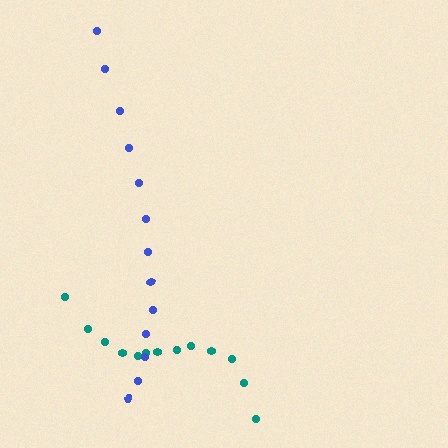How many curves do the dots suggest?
There are 2 distinct paths.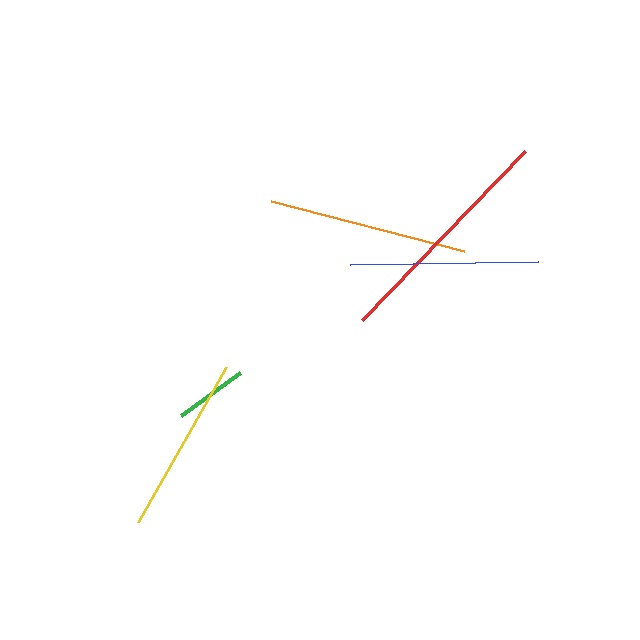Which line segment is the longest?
The red line is the longest at approximately 235 pixels.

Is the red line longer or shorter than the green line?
The red line is longer than the green line.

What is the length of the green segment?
The green segment is approximately 73 pixels long.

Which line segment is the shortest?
The green line is the shortest at approximately 73 pixels.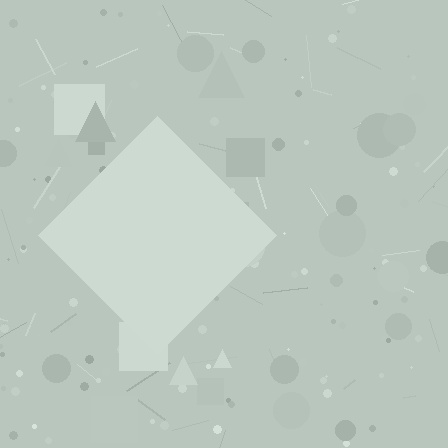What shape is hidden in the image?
A diamond is hidden in the image.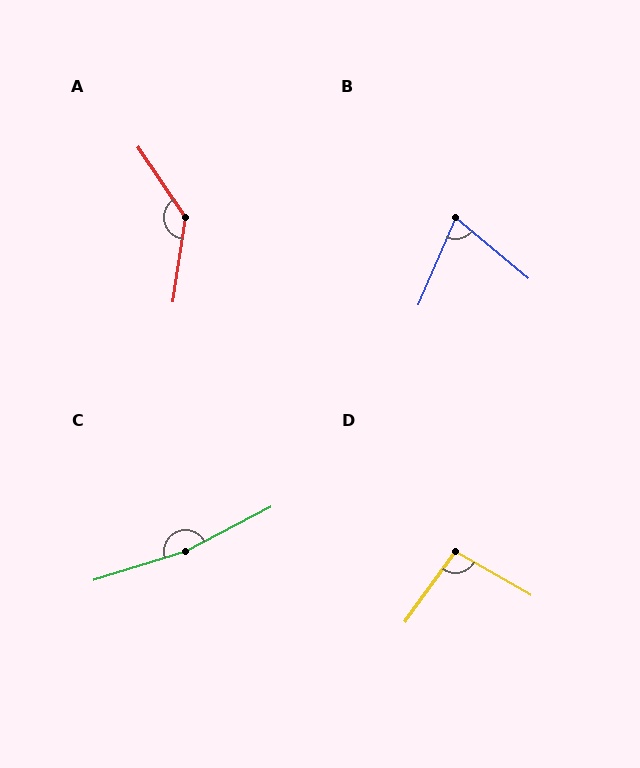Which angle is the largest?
C, at approximately 170 degrees.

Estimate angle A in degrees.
Approximately 138 degrees.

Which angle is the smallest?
B, at approximately 74 degrees.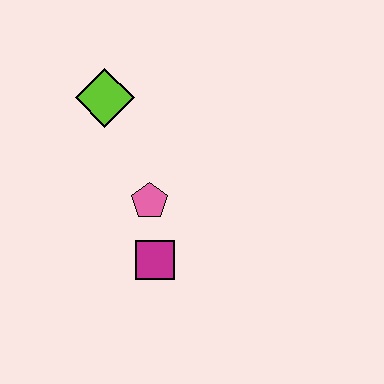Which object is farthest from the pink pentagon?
The lime diamond is farthest from the pink pentagon.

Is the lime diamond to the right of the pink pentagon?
No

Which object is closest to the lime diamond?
The pink pentagon is closest to the lime diamond.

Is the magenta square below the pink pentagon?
Yes